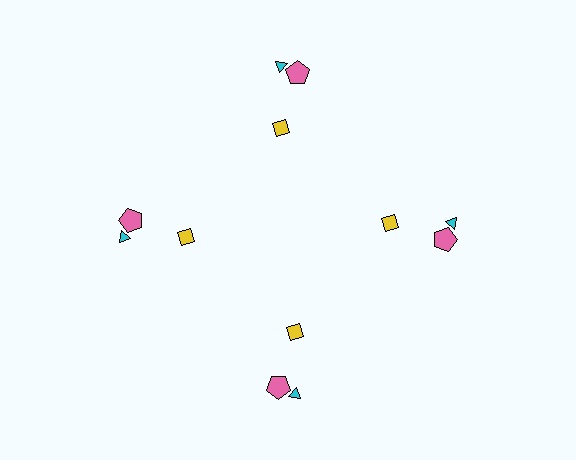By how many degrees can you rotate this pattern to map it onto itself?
The pattern maps onto itself every 90 degrees of rotation.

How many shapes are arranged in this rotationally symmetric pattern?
There are 12 shapes, arranged in 4 groups of 3.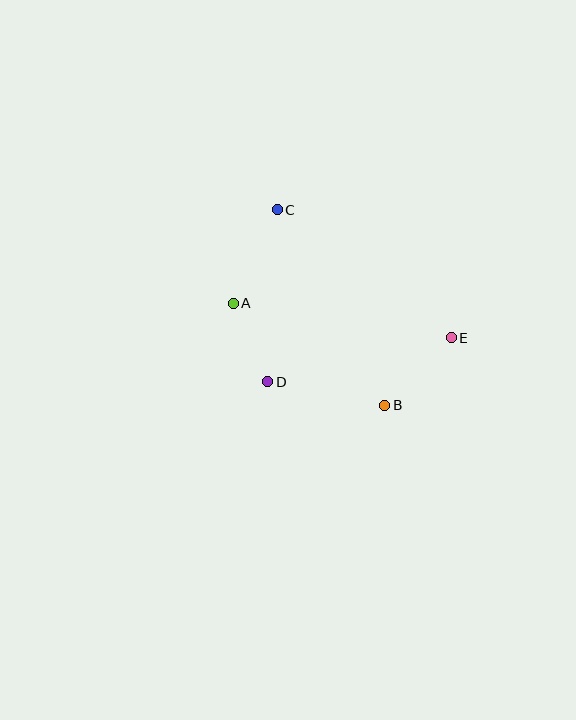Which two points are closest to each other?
Points A and D are closest to each other.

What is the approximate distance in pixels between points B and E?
The distance between B and E is approximately 95 pixels.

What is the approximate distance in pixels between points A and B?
The distance between A and B is approximately 182 pixels.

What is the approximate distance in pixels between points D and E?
The distance between D and E is approximately 189 pixels.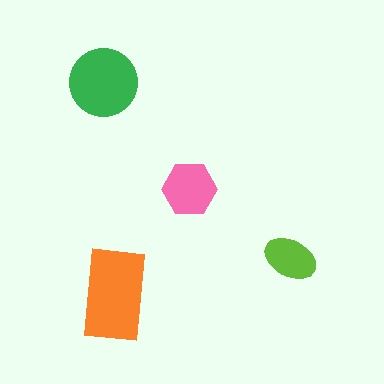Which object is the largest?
The orange rectangle.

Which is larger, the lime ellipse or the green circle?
The green circle.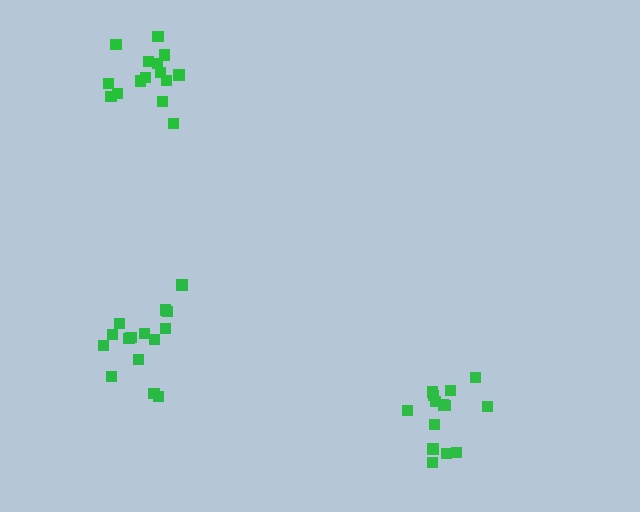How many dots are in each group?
Group 1: 14 dots, Group 2: 15 dots, Group 3: 15 dots (44 total).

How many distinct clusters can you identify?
There are 3 distinct clusters.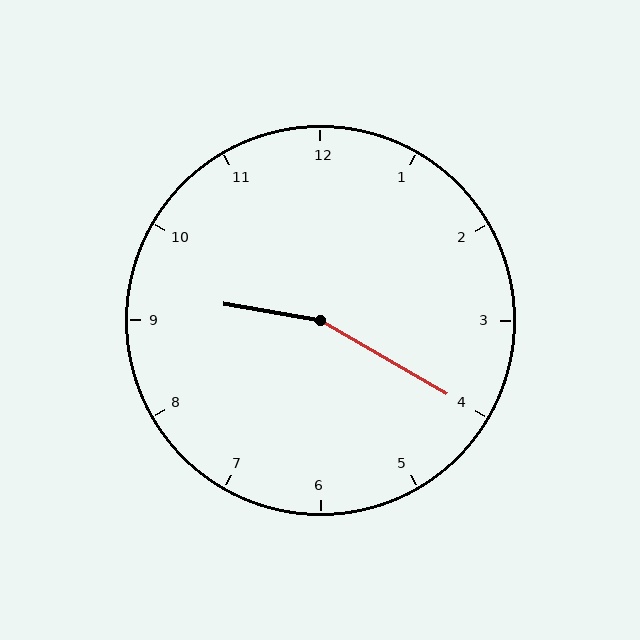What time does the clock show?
9:20.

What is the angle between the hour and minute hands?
Approximately 160 degrees.